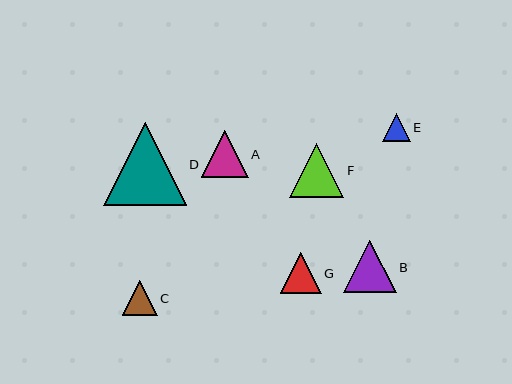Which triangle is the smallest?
Triangle E is the smallest with a size of approximately 27 pixels.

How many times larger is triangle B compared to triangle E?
Triangle B is approximately 1.9 times the size of triangle E.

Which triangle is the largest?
Triangle D is the largest with a size of approximately 83 pixels.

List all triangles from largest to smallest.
From largest to smallest: D, F, B, A, G, C, E.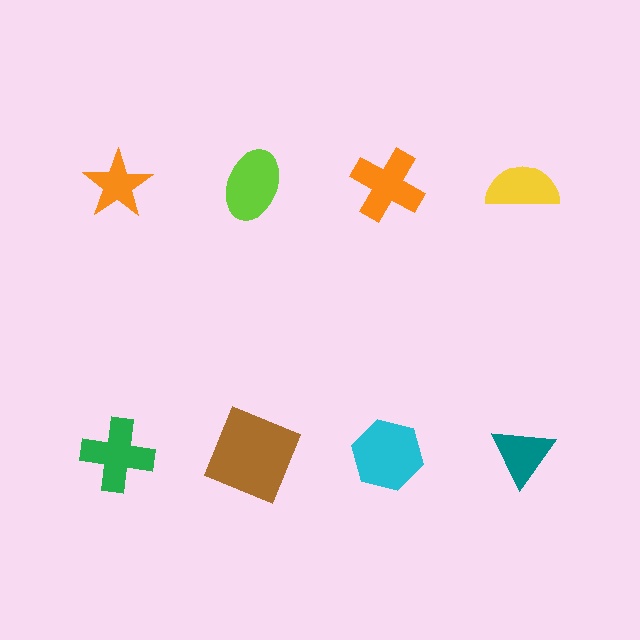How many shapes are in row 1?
4 shapes.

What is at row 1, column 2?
A lime ellipse.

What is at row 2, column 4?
A teal triangle.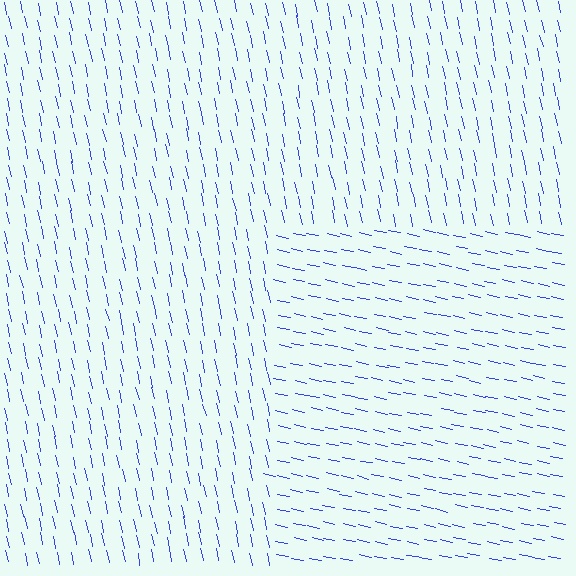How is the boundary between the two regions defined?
The boundary is defined purely by a change in line orientation (approximately 66 degrees difference). All lines are the same color and thickness.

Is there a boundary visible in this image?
Yes, there is a texture boundary formed by a change in line orientation.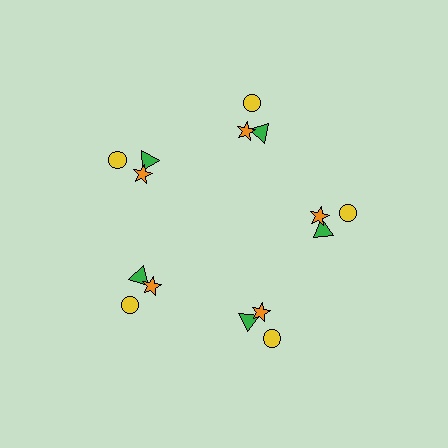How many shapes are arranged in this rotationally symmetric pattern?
There are 15 shapes, arranged in 5 groups of 3.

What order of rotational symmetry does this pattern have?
This pattern has 5-fold rotational symmetry.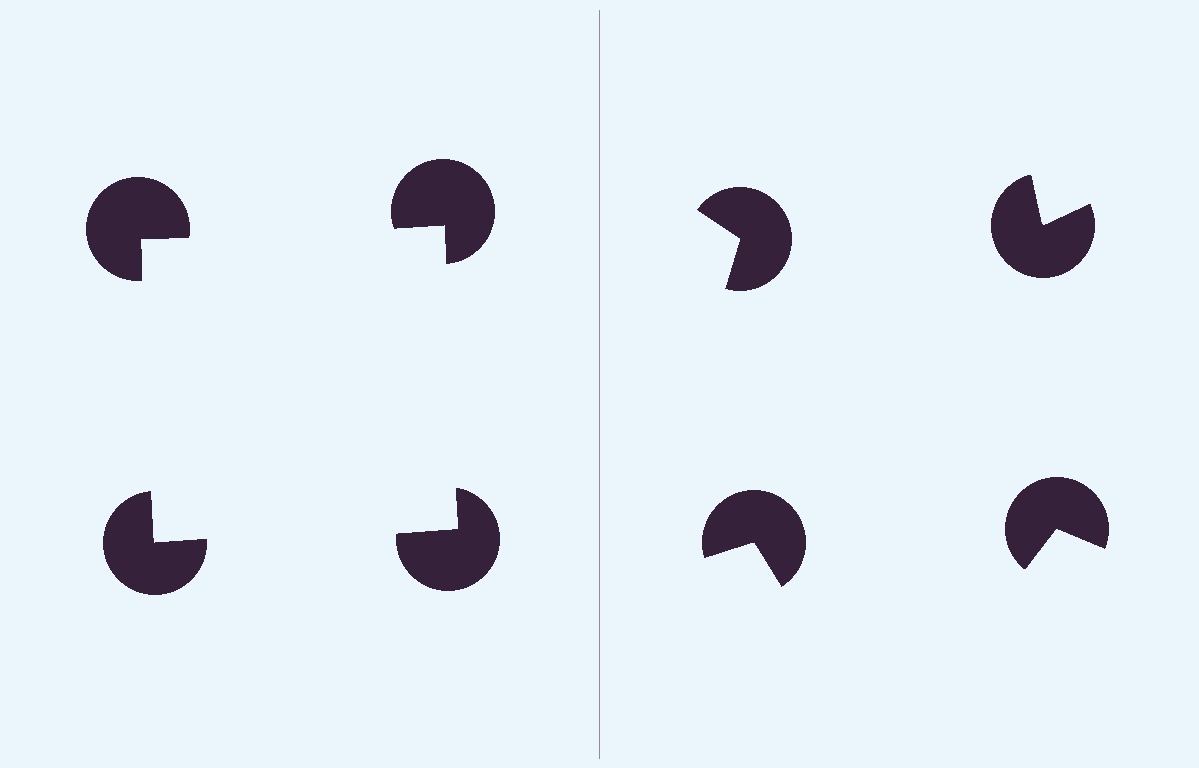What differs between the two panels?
The pac-man discs are positioned identically on both sides; only the wedge orientations differ. On the left they align to a square; on the right they are misaligned.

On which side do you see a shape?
An illusory square appears on the left side. On the right side the wedge cuts are rotated, so no coherent shape forms.